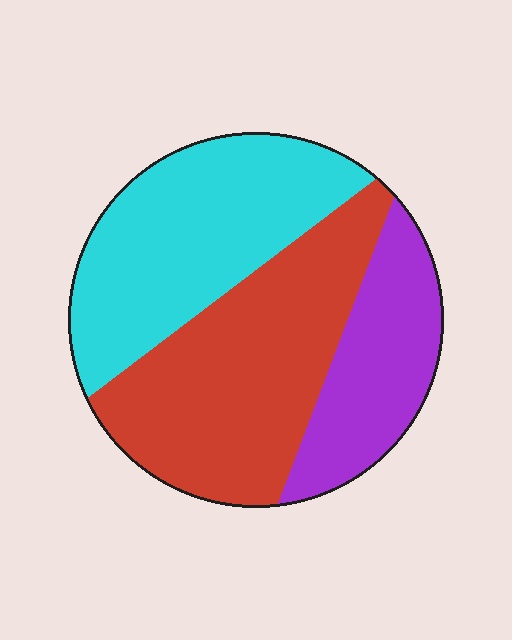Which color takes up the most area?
Red, at roughly 40%.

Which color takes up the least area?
Purple, at roughly 20%.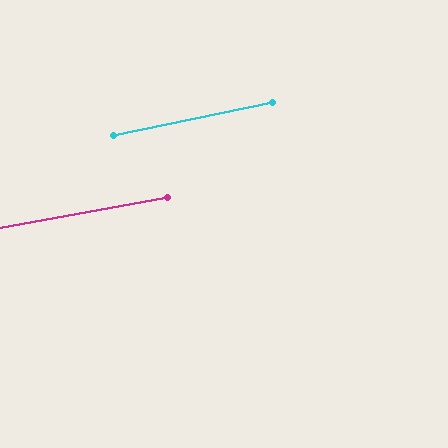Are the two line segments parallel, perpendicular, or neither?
Parallel — their directions differ by only 1.6°.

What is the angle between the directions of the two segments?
Approximately 2 degrees.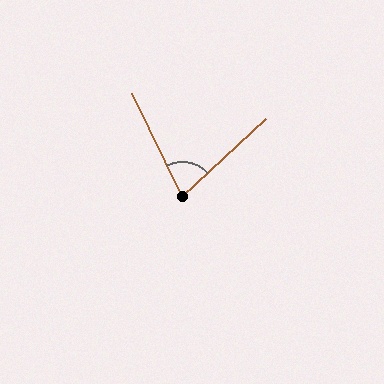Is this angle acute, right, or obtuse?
It is acute.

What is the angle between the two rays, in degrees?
Approximately 73 degrees.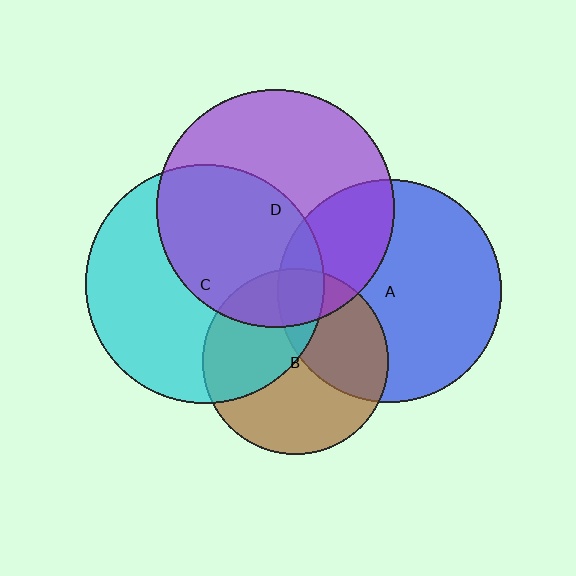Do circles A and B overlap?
Yes.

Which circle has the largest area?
Circle C (cyan).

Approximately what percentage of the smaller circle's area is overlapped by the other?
Approximately 35%.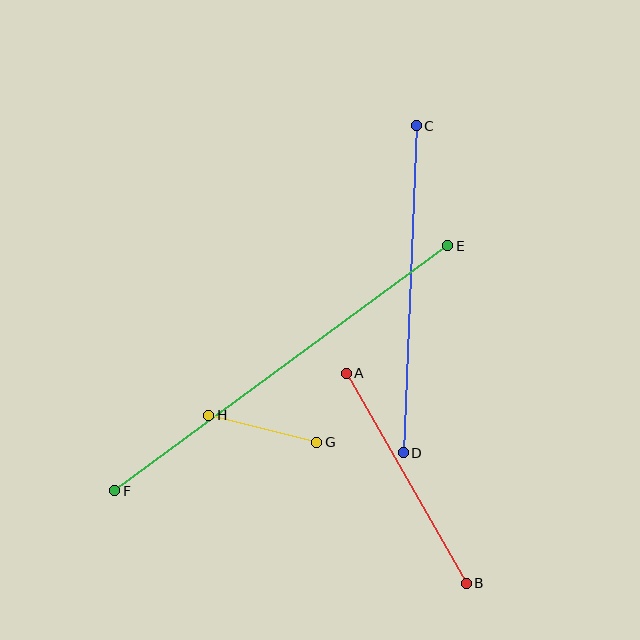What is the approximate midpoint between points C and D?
The midpoint is at approximately (410, 289) pixels.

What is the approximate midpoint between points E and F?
The midpoint is at approximately (281, 368) pixels.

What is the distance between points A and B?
The distance is approximately 242 pixels.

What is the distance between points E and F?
The distance is approximately 413 pixels.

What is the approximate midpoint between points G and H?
The midpoint is at approximately (263, 429) pixels.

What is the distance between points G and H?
The distance is approximately 111 pixels.